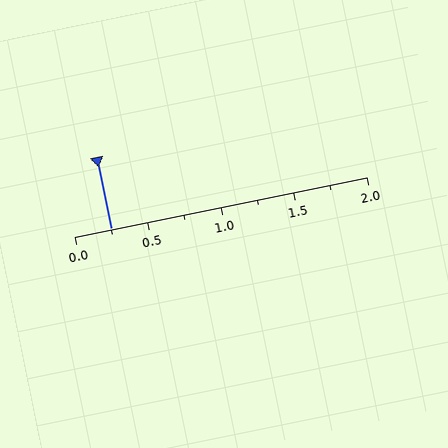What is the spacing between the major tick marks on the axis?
The major ticks are spaced 0.5 apart.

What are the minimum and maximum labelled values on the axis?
The axis runs from 0.0 to 2.0.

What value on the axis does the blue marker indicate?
The marker indicates approximately 0.25.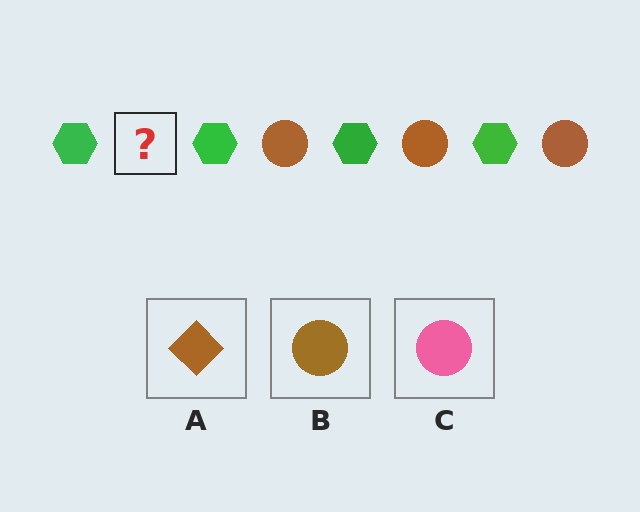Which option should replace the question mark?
Option B.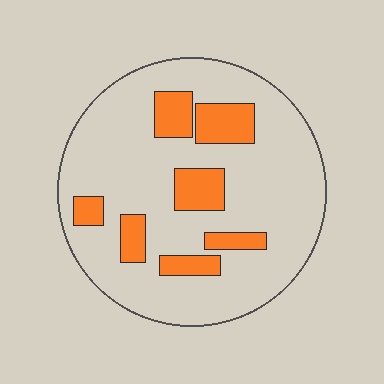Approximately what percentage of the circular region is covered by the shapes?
Approximately 20%.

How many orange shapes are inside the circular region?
7.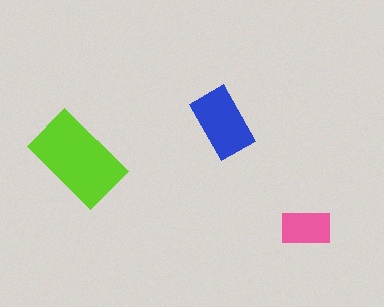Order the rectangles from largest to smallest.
the lime one, the blue one, the pink one.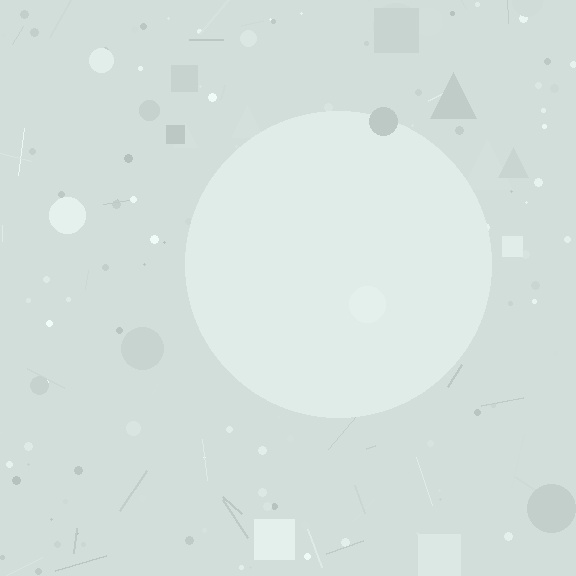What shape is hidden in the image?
A circle is hidden in the image.